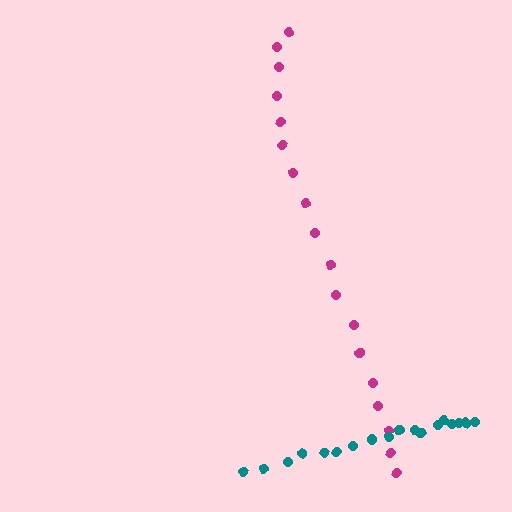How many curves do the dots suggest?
There are 2 distinct paths.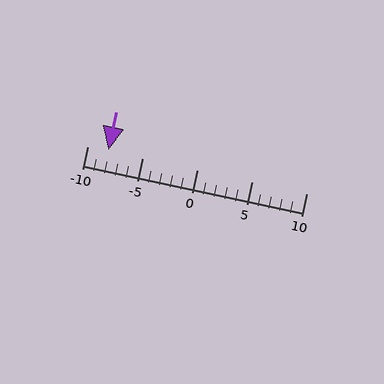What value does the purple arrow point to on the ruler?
The purple arrow points to approximately -8.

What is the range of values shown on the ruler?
The ruler shows values from -10 to 10.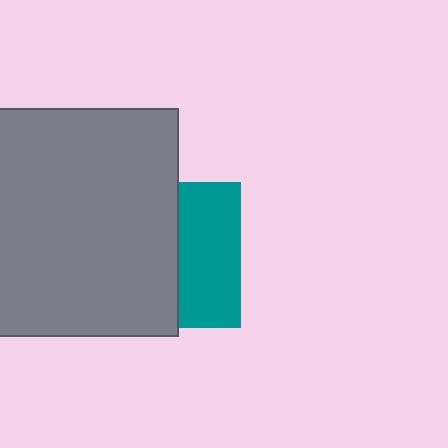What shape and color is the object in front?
The object in front is a gray square.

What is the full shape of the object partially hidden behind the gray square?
The partially hidden object is a teal square.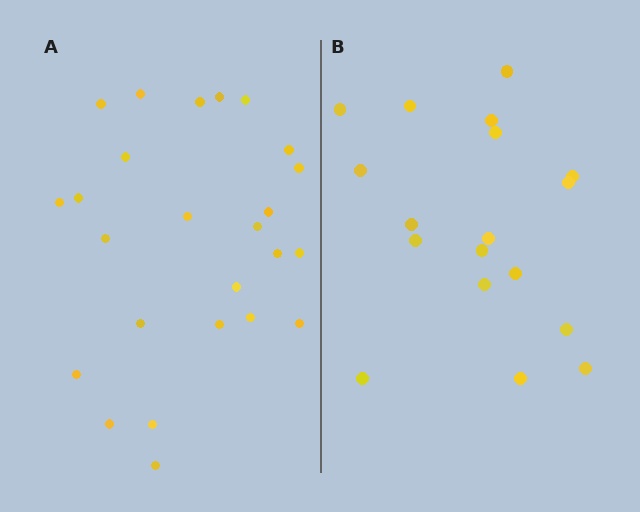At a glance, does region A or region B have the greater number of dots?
Region A (the left region) has more dots.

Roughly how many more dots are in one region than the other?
Region A has roughly 8 or so more dots than region B.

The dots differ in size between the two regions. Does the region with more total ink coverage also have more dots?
No. Region B has more total ink coverage because its dots are larger, but region A actually contains more individual dots. Total area can be misleading — the number of items is what matters here.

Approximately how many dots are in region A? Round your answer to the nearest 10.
About 20 dots. (The exact count is 25, which rounds to 20.)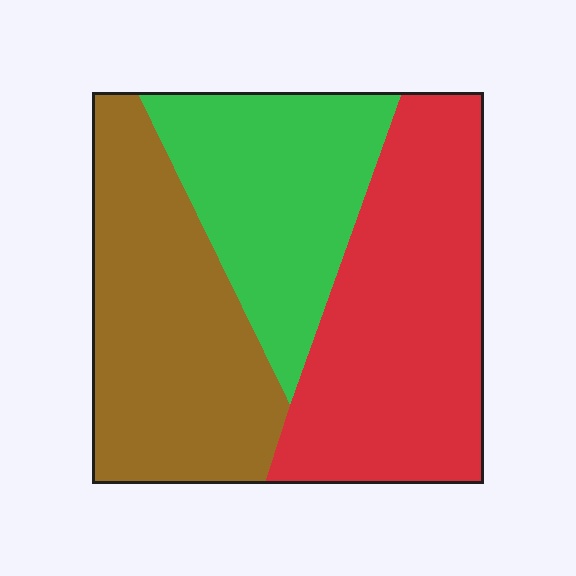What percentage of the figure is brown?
Brown takes up about one third (1/3) of the figure.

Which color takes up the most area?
Red, at roughly 40%.